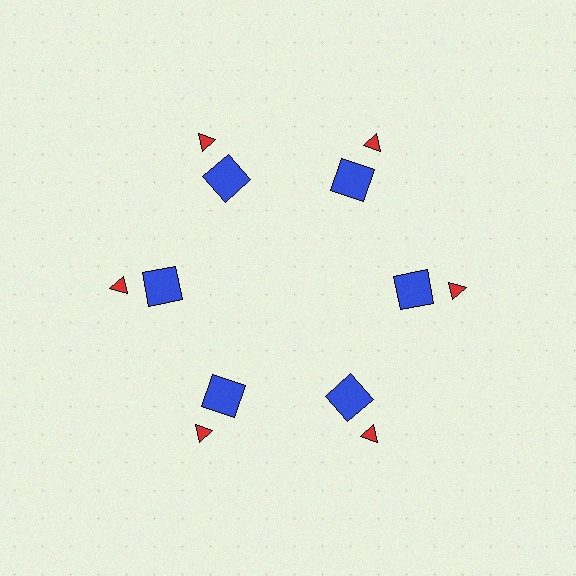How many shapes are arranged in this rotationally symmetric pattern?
There are 12 shapes, arranged in 6 groups of 2.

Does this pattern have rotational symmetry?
Yes, this pattern has 6-fold rotational symmetry. It looks the same after rotating 60 degrees around the center.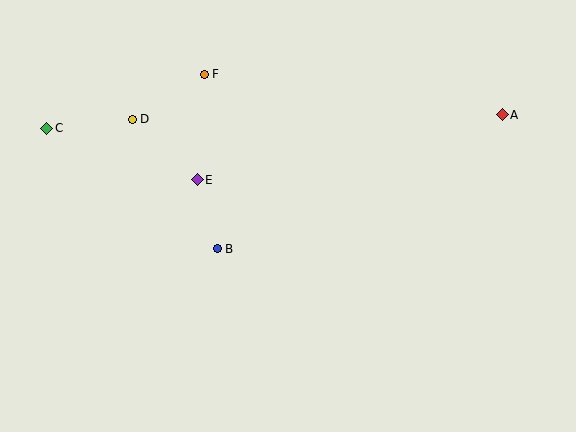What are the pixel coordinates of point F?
Point F is at (204, 74).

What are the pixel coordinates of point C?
Point C is at (47, 128).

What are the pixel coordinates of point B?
Point B is at (217, 249).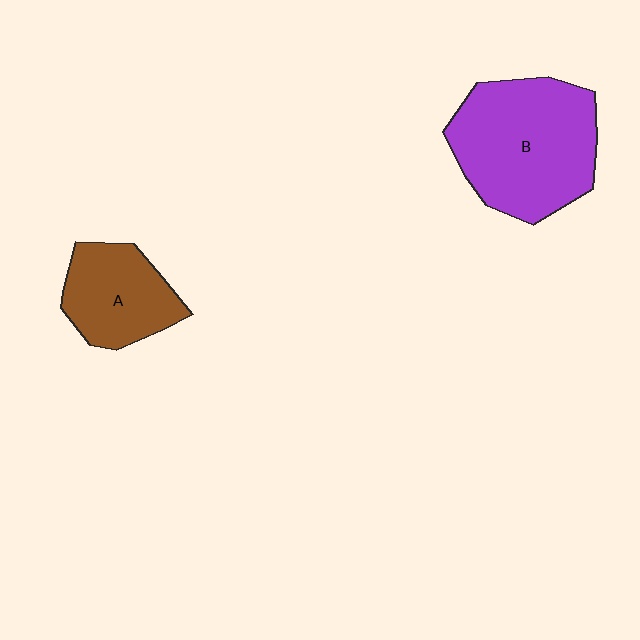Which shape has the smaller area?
Shape A (brown).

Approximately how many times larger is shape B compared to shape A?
Approximately 1.8 times.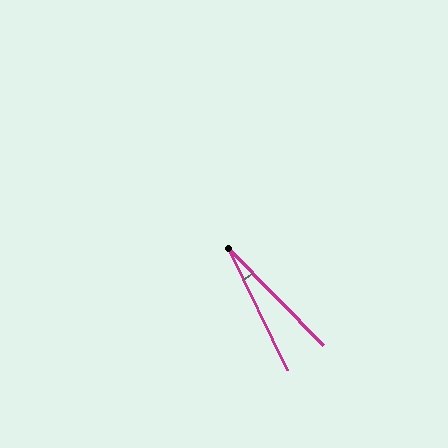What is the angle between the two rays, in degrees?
Approximately 19 degrees.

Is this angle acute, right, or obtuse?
It is acute.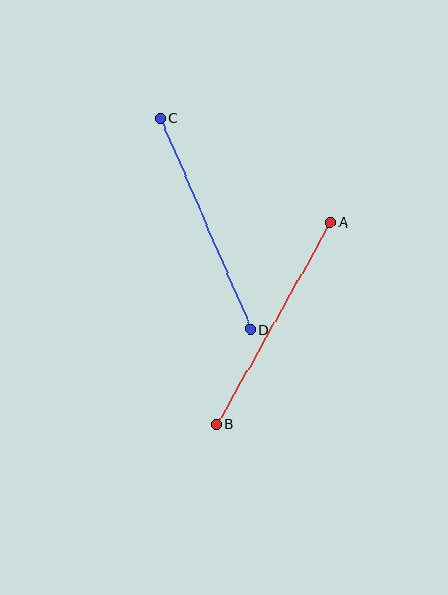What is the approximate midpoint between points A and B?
The midpoint is at approximately (274, 323) pixels.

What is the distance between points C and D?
The distance is approximately 230 pixels.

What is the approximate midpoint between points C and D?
The midpoint is at approximately (205, 224) pixels.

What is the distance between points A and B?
The distance is approximately 232 pixels.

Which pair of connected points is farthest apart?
Points A and B are farthest apart.